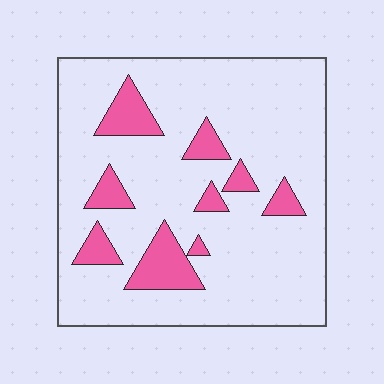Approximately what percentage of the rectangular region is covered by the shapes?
Approximately 15%.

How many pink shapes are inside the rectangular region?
9.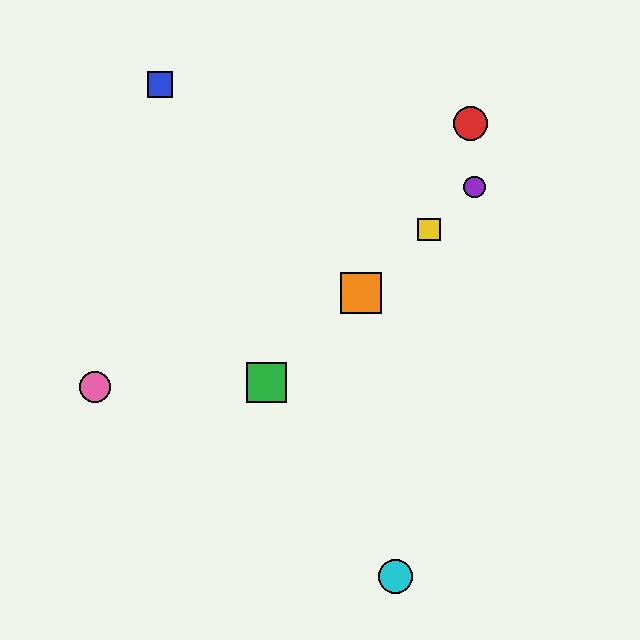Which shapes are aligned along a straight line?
The green square, the yellow square, the purple circle, the orange square are aligned along a straight line.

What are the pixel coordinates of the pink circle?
The pink circle is at (95, 387).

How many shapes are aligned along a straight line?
4 shapes (the green square, the yellow square, the purple circle, the orange square) are aligned along a straight line.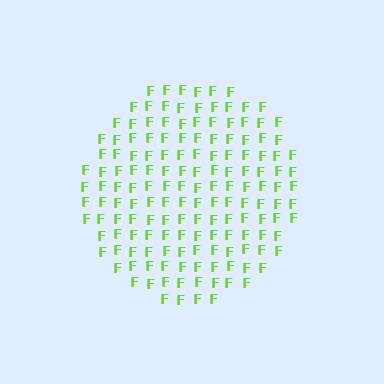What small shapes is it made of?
It is made of small letter F's.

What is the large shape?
The large shape is a circle.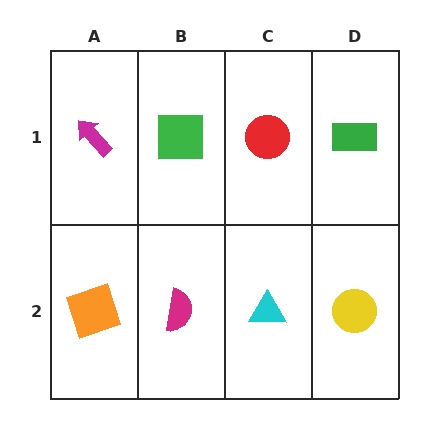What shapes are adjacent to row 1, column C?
A cyan triangle (row 2, column C), a green square (row 1, column B), a green rectangle (row 1, column D).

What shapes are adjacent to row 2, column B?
A green square (row 1, column B), an orange square (row 2, column A), a cyan triangle (row 2, column C).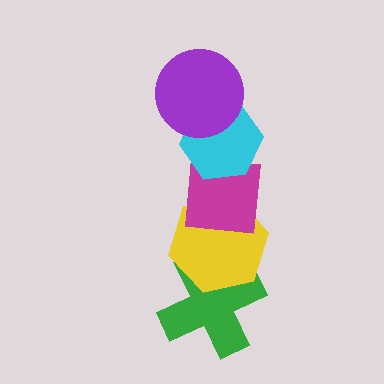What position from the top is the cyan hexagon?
The cyan hexagon is 2nd from the top.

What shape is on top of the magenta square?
The cyan hexagon is on top of the magenta square.